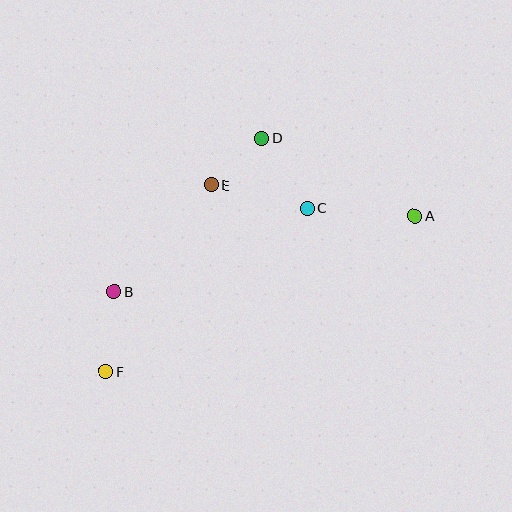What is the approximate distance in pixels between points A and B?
The distance between A and B is approximately 310 pixels.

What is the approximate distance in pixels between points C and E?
The distance between C and E is approximately 98 pixels.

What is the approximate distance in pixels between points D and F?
The distance between D and F is approximately 280 pixels.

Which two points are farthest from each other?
Points A and F are farthest from each other.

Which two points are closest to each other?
Points D and E are closest to each other.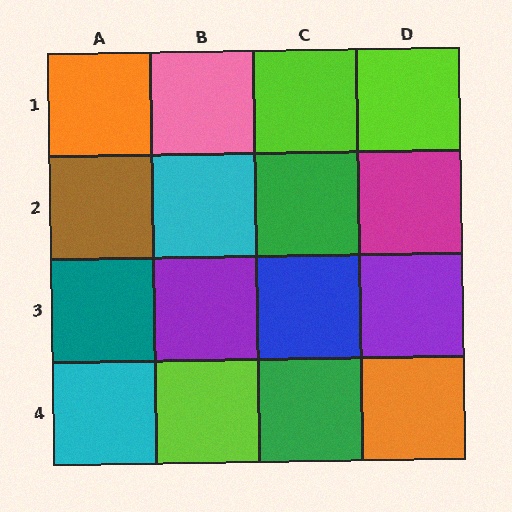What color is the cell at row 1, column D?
Lime.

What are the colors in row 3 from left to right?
Teal, purple, blue, purple.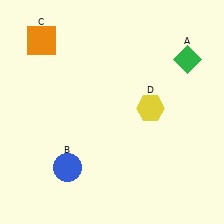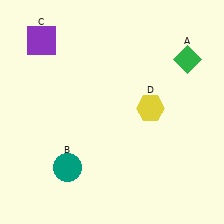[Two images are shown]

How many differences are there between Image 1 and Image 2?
There are 2 differences between the two images.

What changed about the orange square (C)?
In Image 1, C is orange. In Image 2, it changed to purple.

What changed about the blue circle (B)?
In Image 1, B is blue. In Image 2, it changed to teal.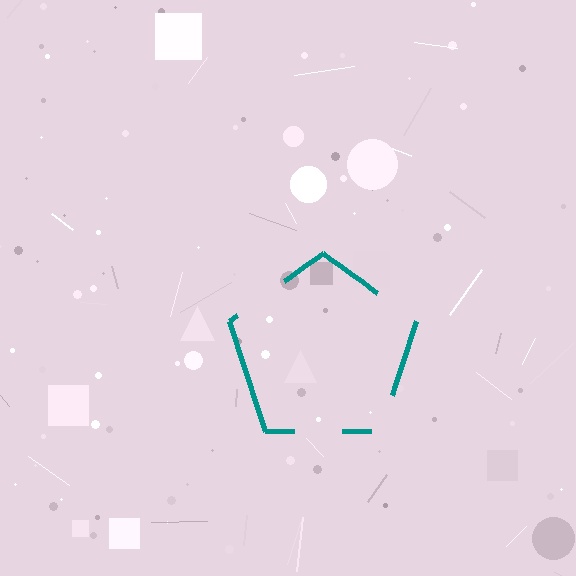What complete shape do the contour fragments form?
The contour fragments form a pentagon.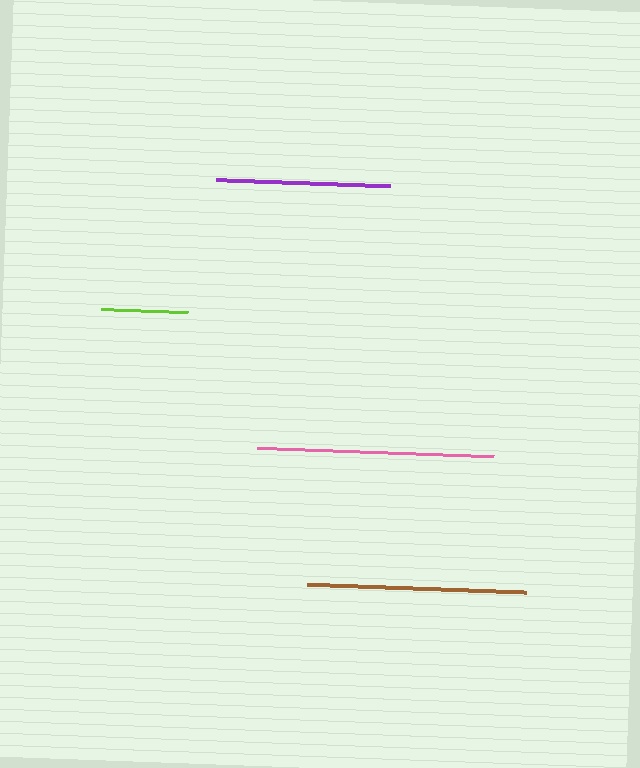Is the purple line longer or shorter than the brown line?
The brown line is longer than the purple line.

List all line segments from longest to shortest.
From longest to shortest: pink, brown, purple, lime.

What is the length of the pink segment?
The pink segment is approximately 238 pixels long.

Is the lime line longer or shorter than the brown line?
The brown line is longer than the lime line.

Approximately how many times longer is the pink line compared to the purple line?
The pink line is approximately 1.4 times the length of the purple line.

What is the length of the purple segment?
The purple segment is approximately 175 pixels long.